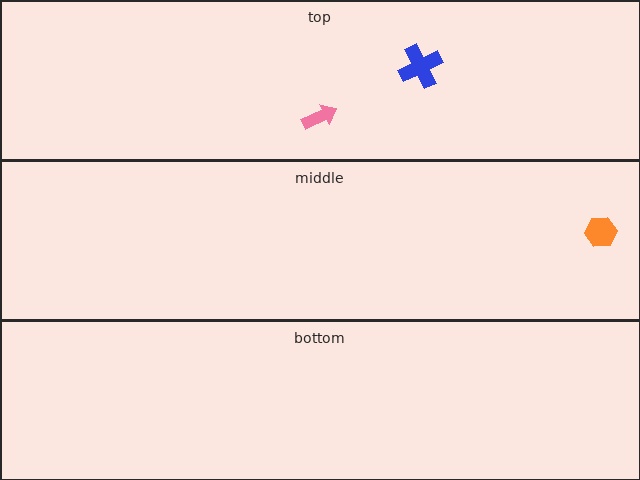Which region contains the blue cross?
The top region.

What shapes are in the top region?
The pink arrow, the blue cross.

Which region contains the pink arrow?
The top region.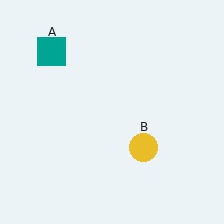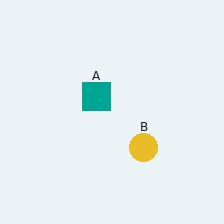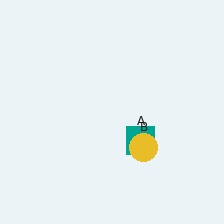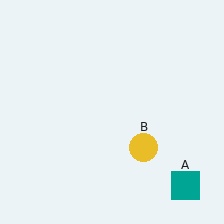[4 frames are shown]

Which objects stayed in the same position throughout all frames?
Yellow circle (object B) remained stationary.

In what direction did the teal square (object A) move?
The teal square (object A) moved down and to the right.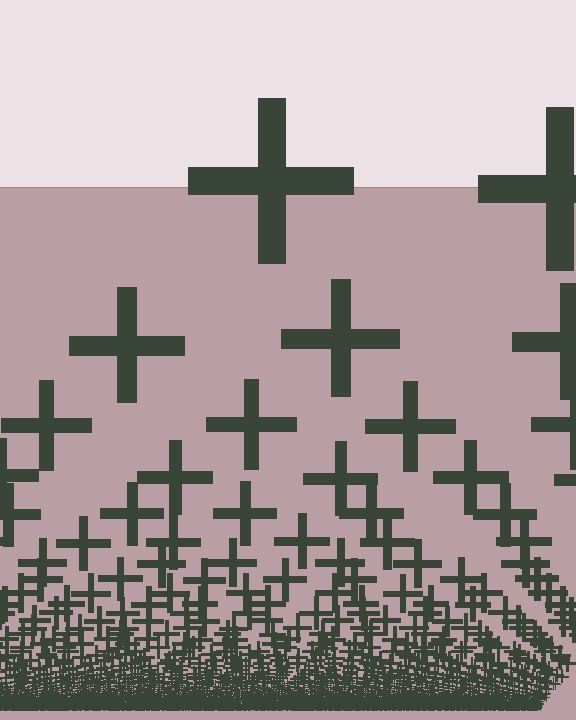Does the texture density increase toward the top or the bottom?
Density increases toward the bottom.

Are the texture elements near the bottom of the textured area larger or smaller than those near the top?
Smaller. The gradient is inverted — elements near the bottom are smaller and denser.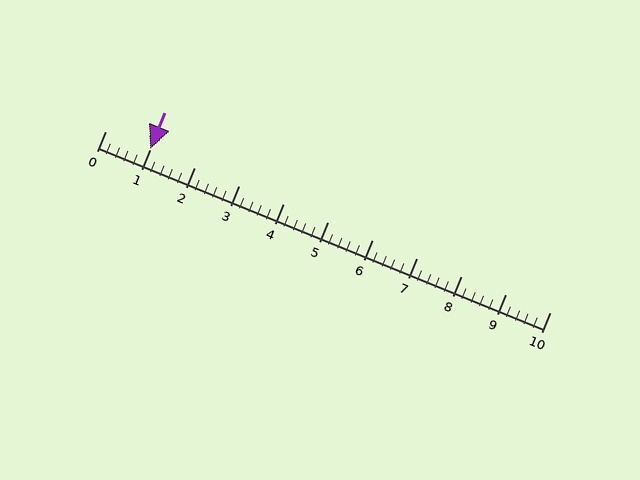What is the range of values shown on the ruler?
The ruler shows values from 0 to 10.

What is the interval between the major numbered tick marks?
The major tick marks are spaced 1 units apart.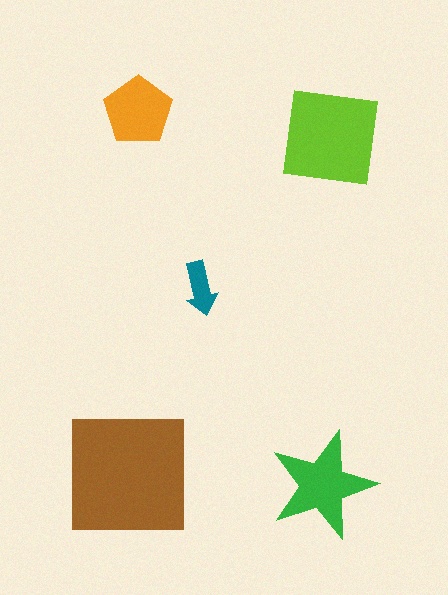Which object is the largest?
The brown square.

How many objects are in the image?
There are 5 objects in the image.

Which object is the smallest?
The teal arrow.